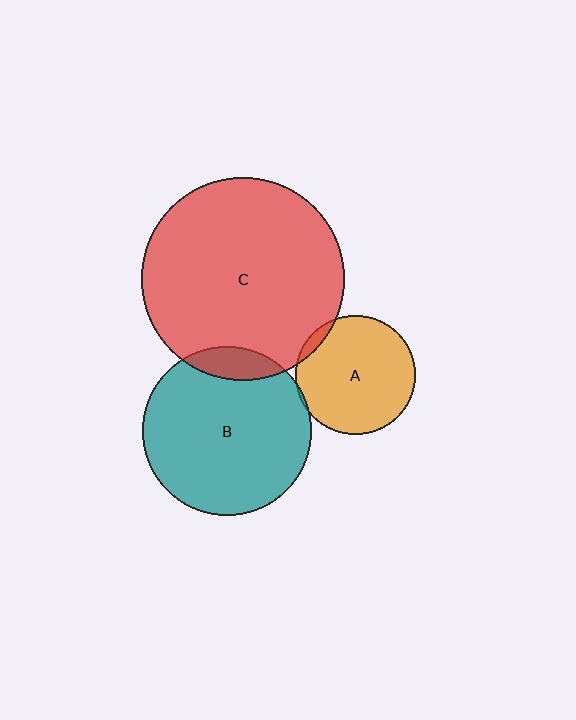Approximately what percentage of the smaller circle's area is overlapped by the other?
Approximately 10%.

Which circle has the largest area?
Circle C (red).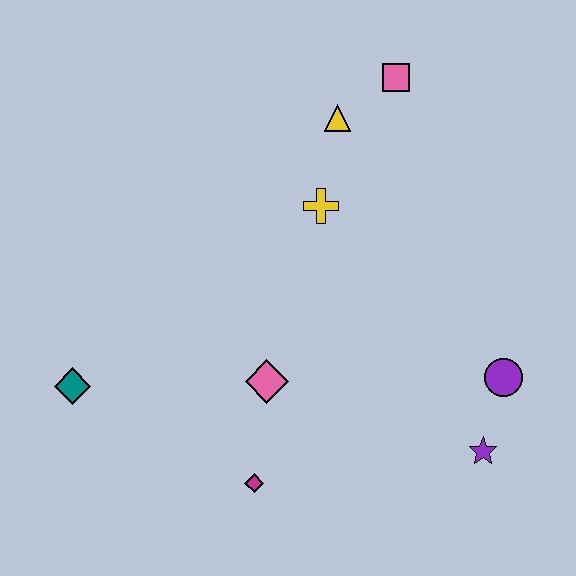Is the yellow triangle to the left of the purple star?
Yes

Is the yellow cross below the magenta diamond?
No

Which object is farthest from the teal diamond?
The pink square is farthest from the teal diamond.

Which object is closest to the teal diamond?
The pink diamond is closest to the teal diamond.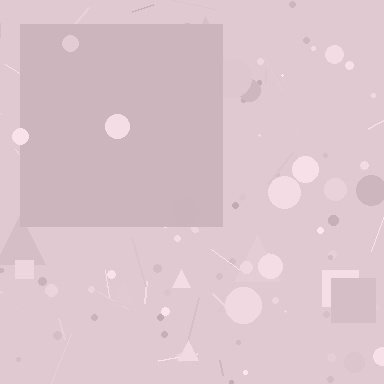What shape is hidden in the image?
A square is hidden in the image.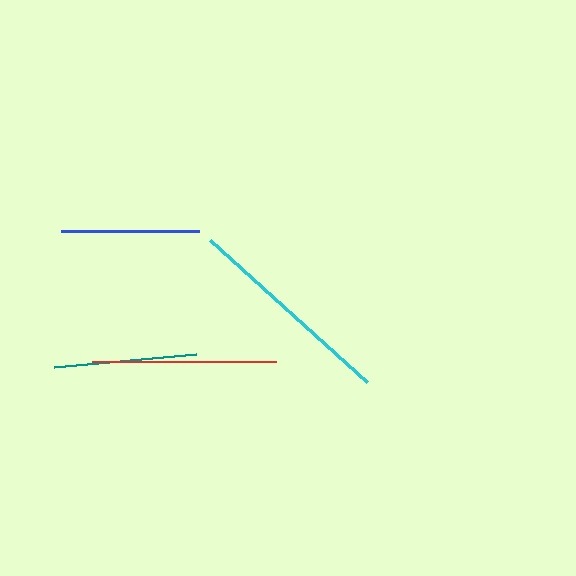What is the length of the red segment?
The red segment is approximately 184 pixels long.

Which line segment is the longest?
The cyan line is the longest at approximately 212 pixels.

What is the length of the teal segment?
The teal segment is approximately 142 pixels long.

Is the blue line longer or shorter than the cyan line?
The cyan line is longer than the blue line.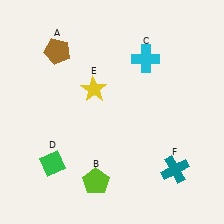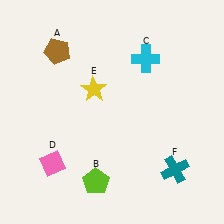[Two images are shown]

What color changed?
The diamond (D) changed from green in Image 1 to pink in Image 2.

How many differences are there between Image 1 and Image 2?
There is 1 difference between the two images.